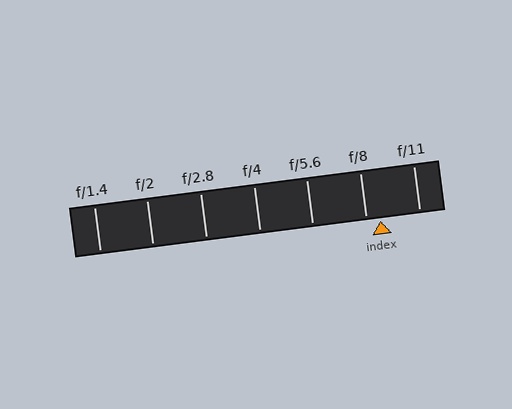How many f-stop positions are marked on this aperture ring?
There are 7 f-stop positions marked.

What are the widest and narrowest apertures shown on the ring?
The widest aperture shown is f/1.4 and the narrowest is f/11.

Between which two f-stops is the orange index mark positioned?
The index mark is between f/8 and f/11.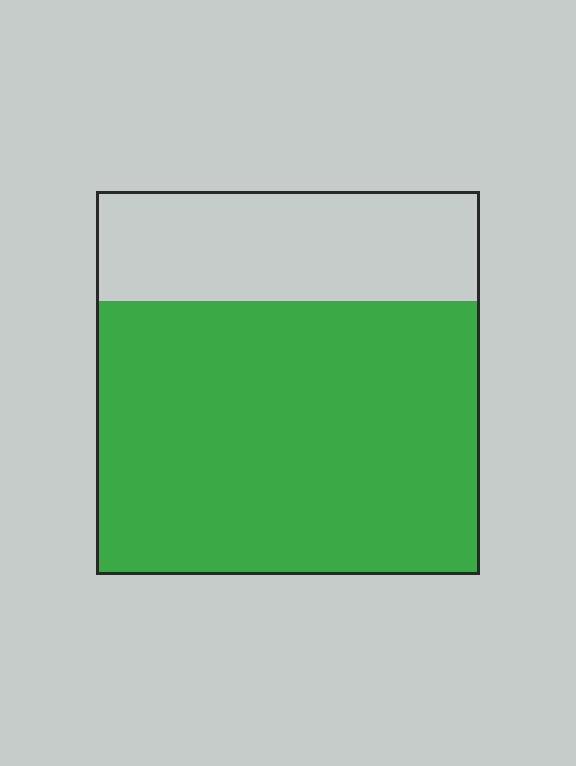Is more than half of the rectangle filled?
Yes.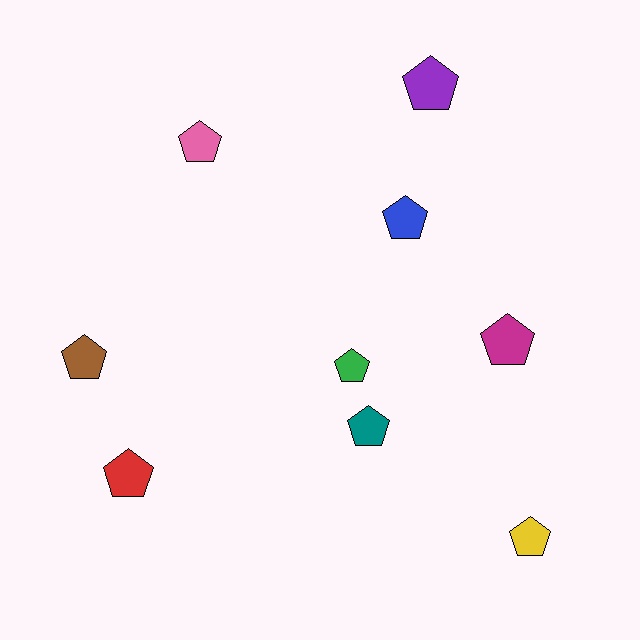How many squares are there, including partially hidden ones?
There are no squares.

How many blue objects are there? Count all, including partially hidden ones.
There is 1 blue object.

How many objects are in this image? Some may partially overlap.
There are 9 objects.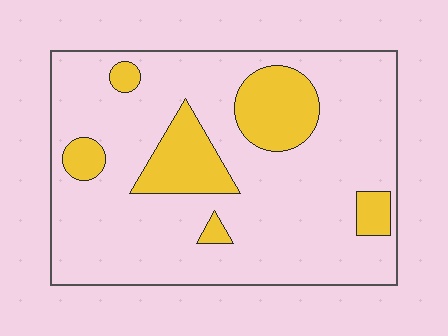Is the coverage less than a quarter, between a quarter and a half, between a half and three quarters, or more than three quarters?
Less than a quarter.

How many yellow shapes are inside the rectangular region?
6.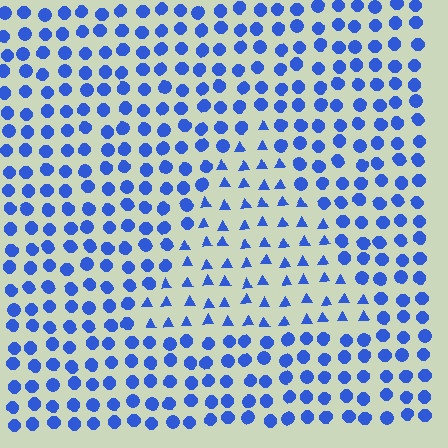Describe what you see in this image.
The image is filled with small blue elements arranged in a uniform grid. A triangle-shaped region contains triangles, while the surrounding area contains circles. The boundary is defined purely by the change in element shape.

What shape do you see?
I see a triangle.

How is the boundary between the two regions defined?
The boundary is defined by a change in element shape: triangles inside vs. circles outside. All elements share the same color and spacing.